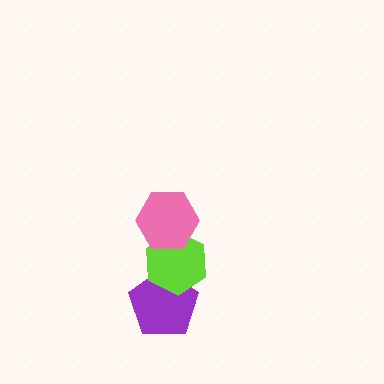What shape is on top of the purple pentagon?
The lime hexagon is on top of the purple pentagon.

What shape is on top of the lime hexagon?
The pink hexagon is on top of the lime hexagon.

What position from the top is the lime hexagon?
The lime hexagon is 2nd from the top.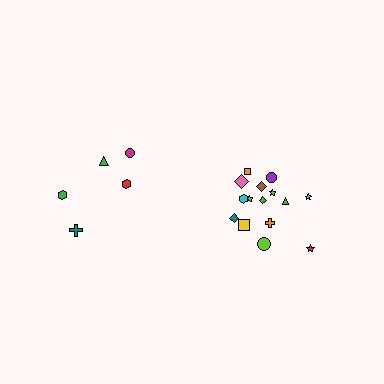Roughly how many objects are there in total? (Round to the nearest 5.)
Roughly 20 objects in total.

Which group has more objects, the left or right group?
The right group.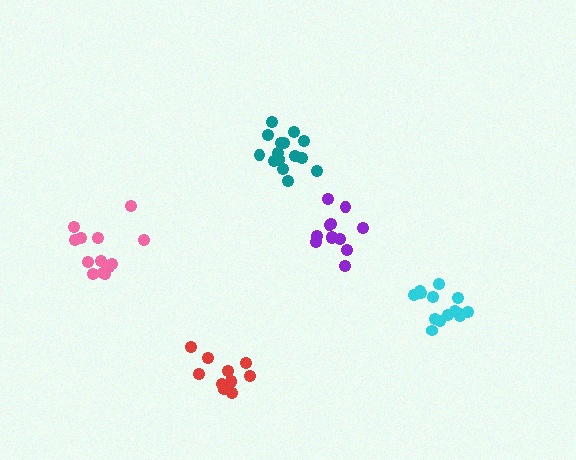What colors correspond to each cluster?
The clusters are colored: cyan, teal, pink, red, purple.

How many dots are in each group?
Group 1: 14 dots, Group 2: 15 dots, Group 3: 13 dots, Group 4: 11 dots, Group 5: 12 dots (65 total).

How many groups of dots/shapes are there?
There are 5 groups.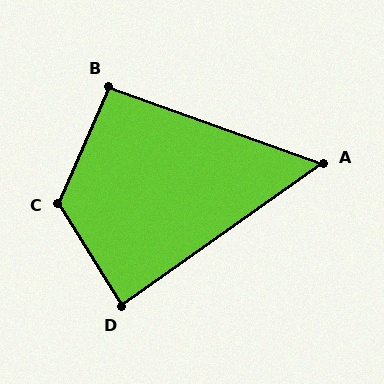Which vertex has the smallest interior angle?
A, at approximately 55 degrees.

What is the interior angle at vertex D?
Approximately 86 degrees (approximately right).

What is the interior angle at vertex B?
Approximately 94 degrees (approximately right).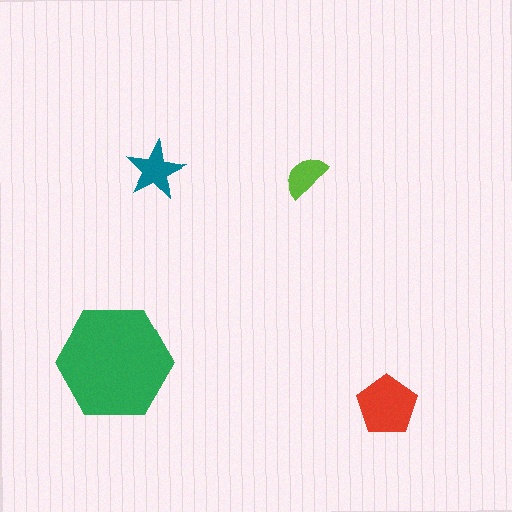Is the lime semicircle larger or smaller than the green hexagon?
Smaller.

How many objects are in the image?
There are 4 objects in the image.